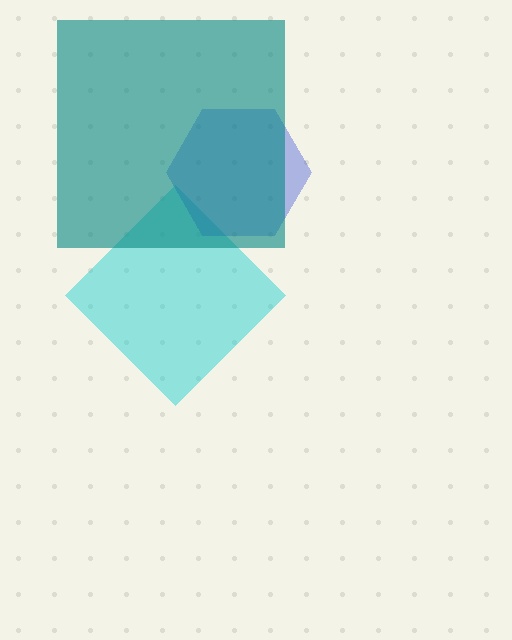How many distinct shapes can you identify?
There are 3 distinct shapes: a cyan diamond, a blue hexagon, a teal square.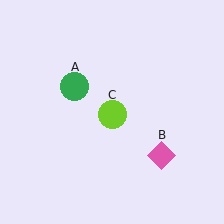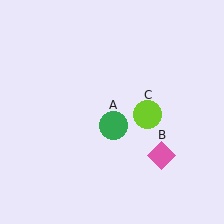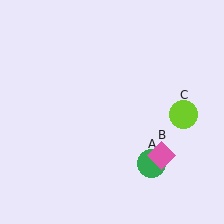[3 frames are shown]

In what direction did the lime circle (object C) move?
The lime circle (object C) moved right.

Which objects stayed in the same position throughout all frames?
Pink diamond (object B) remained stationary.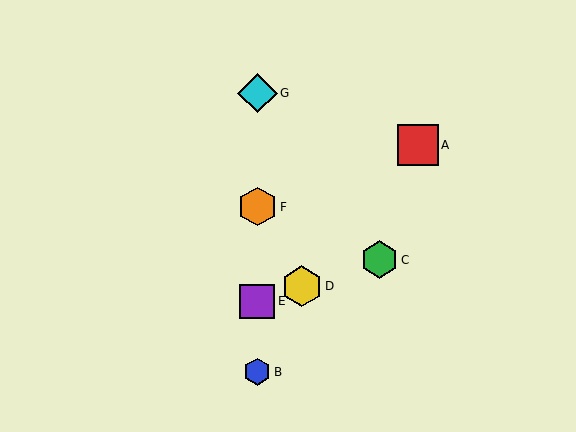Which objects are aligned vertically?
Objects B, E, F, G are aligned vertically.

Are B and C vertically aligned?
No, B is at x≈257 and C is at x≈379.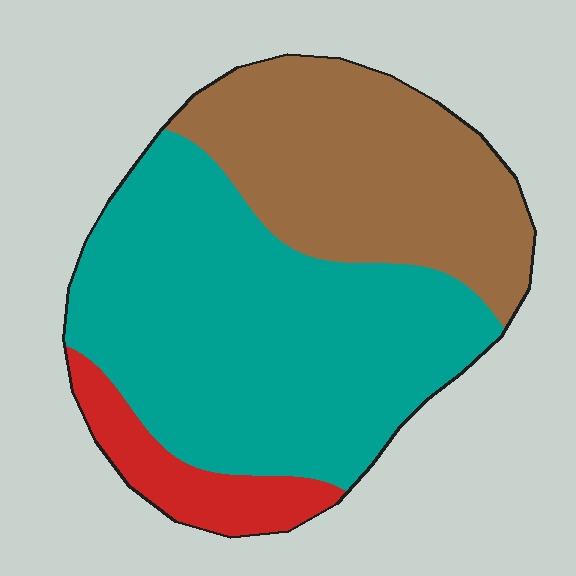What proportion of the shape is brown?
Brown covers around 35% of the shape.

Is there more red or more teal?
Teal.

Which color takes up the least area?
Red, at roughly 10%.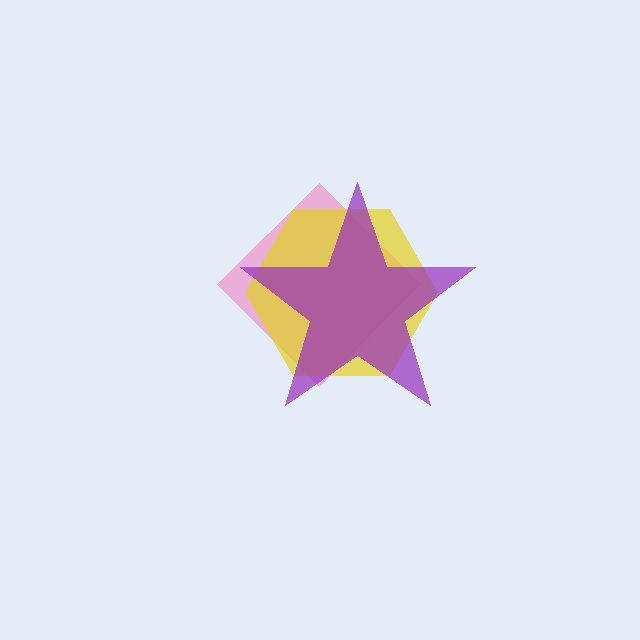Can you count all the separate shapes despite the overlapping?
Yes, there are 3 separate shapes.